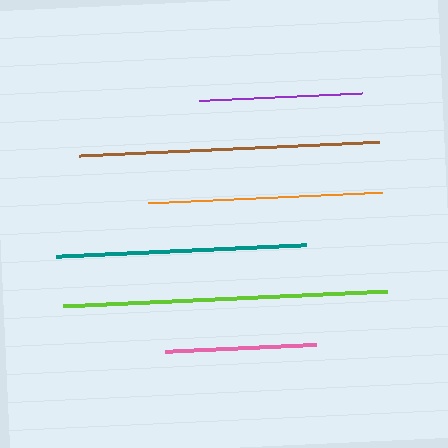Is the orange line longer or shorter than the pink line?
The orange line is longer than the pink line.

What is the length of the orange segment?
The orange segment is approximately 234 pixels long.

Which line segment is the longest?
The lime line is the longest at approximately 325 pixels.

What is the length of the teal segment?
The teal segment is approximately 250 pixels long.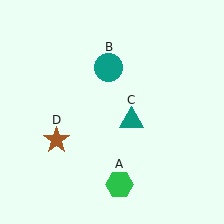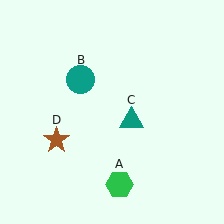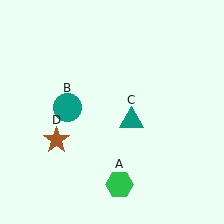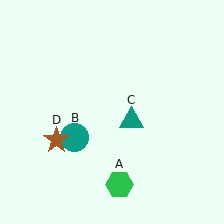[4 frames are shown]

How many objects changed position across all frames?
1 object changed position: teal circle (object B).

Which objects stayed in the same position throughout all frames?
Green hexagon (object A) and teal triangle (object C) and brown star (object D) remained stationary.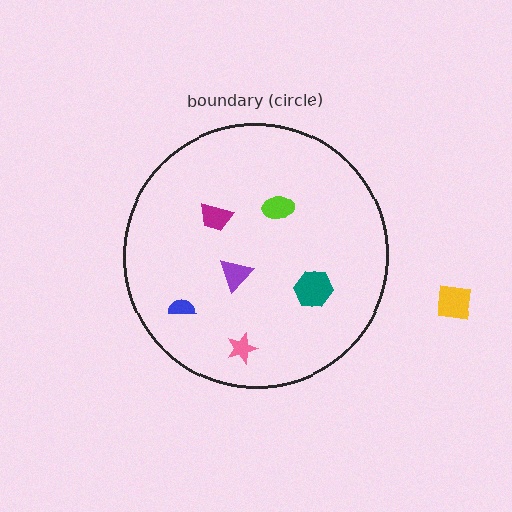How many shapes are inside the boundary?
6 inside, 1 outside.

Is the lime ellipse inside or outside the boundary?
Inside.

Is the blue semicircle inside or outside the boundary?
Inside.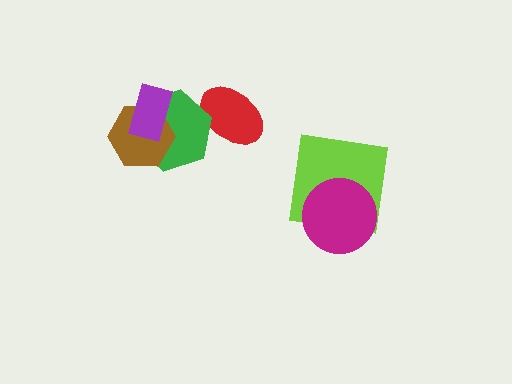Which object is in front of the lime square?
The magenta circle is in front of the lime square.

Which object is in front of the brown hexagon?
The purple rectangle is in front of the brown hexagon.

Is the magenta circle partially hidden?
No, no other shape covers it.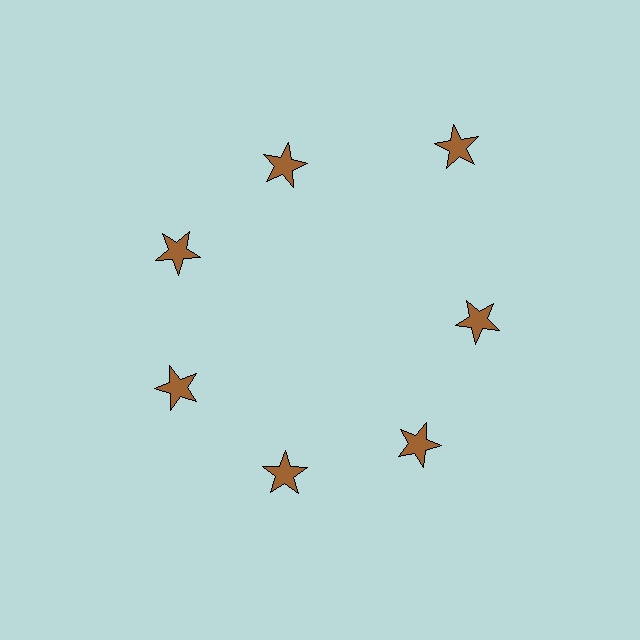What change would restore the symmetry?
The symmetry would be restored by moving it inward, back onto the ring so that all 7 stars sit at equal angles and equal distance from the center.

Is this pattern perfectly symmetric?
No. The 7 brown stars are arranged in a ring, but one element near the 1 o'clock position is pushed outward from the center, breaking the 7-fold rotational symmetry.